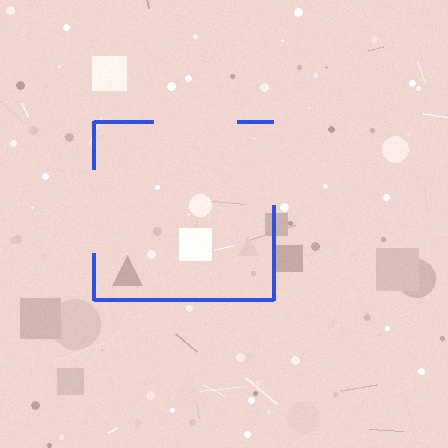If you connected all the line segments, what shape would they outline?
They would outline a square.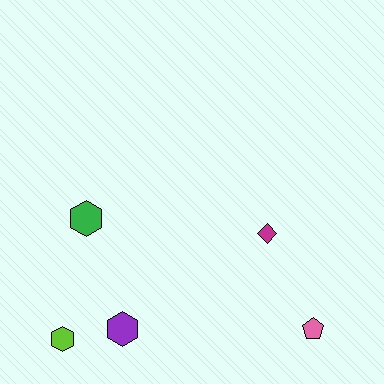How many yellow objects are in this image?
There are no yellow objects.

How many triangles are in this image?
There are no triangles.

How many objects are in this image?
There are 5 objects.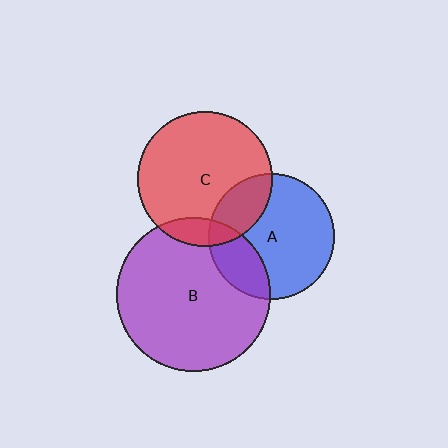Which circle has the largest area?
Circle B (purple).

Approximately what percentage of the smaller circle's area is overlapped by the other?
Approximately 25%.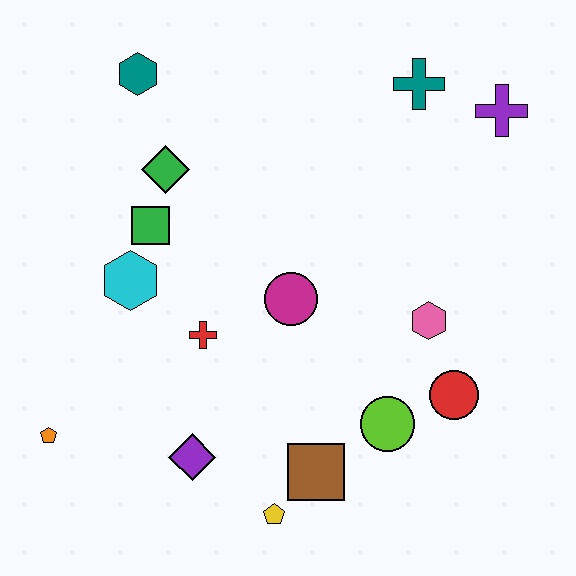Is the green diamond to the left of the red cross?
Yes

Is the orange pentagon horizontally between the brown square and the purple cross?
No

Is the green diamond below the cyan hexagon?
No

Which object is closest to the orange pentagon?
The purple diamond is closest to the orange pentagon.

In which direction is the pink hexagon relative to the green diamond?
The pink hexagon is to the right of the green diamond.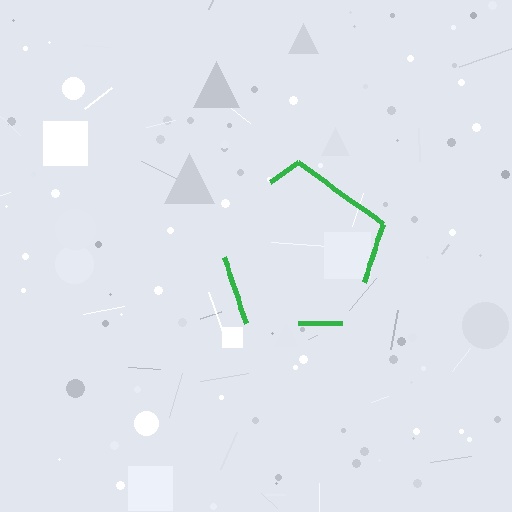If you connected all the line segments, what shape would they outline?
They would outline a pentagon.